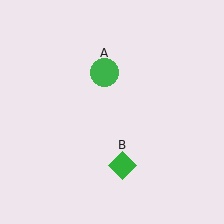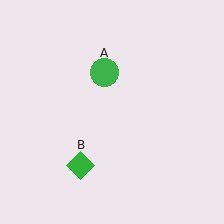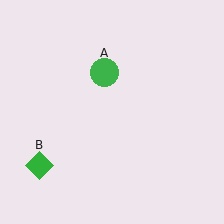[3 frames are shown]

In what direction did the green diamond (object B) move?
The green diamond (object B) moved left.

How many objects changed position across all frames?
1 object changed position: green diamond (object B).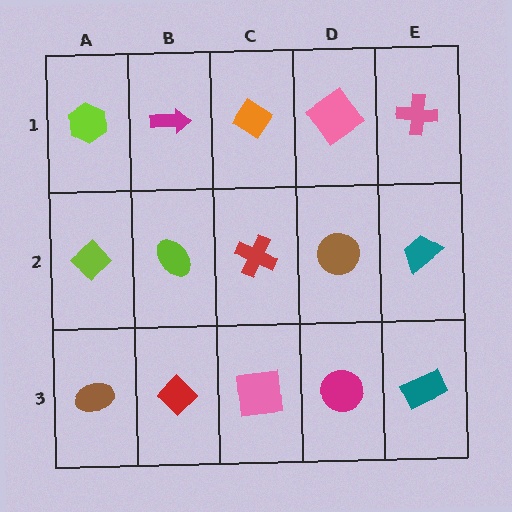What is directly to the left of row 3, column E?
A magenta circle.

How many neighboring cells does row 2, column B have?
4.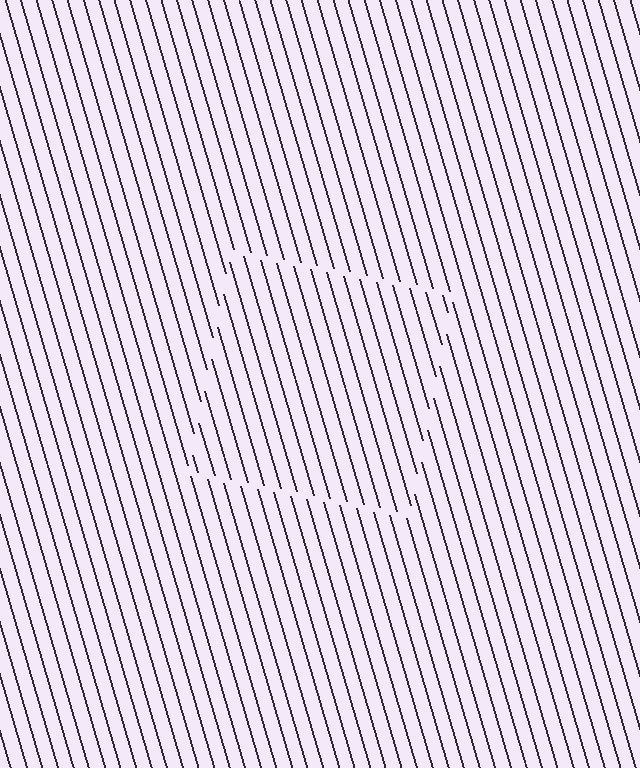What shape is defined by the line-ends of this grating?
An illusory square. The interior of the shape contains the same grating, shifted by half a period — the contour is defined by the phase discontinuity where line-ends from the inner and outer gratings abut.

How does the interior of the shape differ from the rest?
The interior of the shape contains the same grating, shifted by half a period — the contour is defined by the phase discontinuity where line-ends from the inner and outer gratings abut.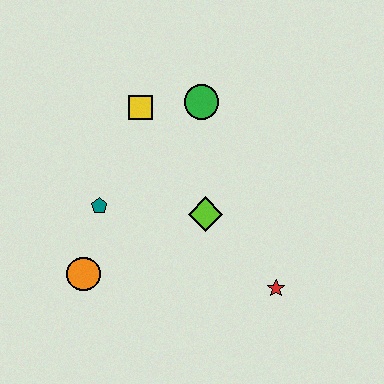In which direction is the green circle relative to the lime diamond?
The green circle is above the lime diamond.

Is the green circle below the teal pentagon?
No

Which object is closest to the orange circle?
The teal pentagon is closest to the orange circle.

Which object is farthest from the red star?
The yellow square is farthest from the red star.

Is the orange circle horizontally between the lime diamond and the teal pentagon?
No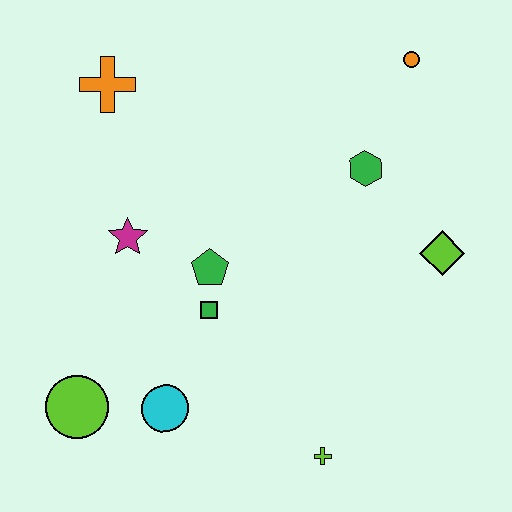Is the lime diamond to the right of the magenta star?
Yes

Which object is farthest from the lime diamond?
The lime circle is farthest from the lime diamond.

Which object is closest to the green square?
The green pentagon is closest to the green square.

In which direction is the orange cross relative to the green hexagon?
The orange cross is to the left of the green hexagon.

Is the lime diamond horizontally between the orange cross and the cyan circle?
No